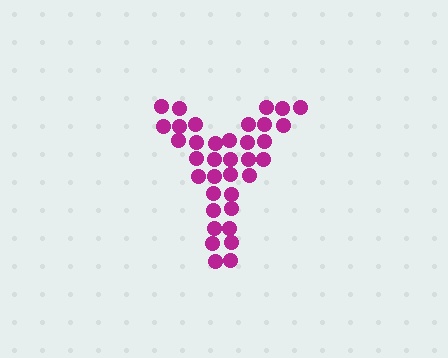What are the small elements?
The small elements are circles.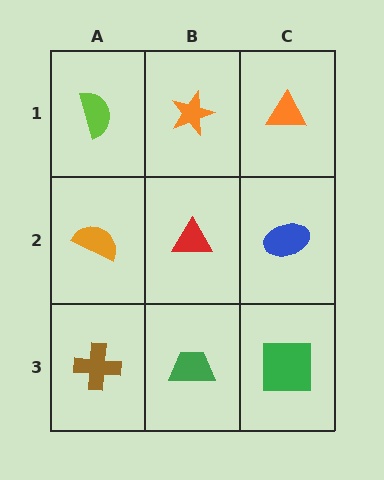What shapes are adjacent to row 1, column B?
A red triangle (row 2, column B), a lime semicircle (row 1, column A), an orange triangle (row 1, column C).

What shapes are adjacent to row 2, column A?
A lime semicircle (row 1, column A), a brown cross (row 3, column A), a red triangle (row 2, column B).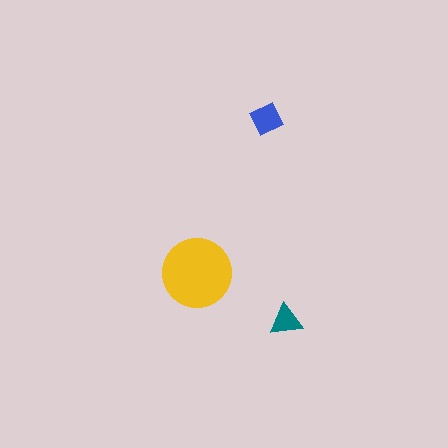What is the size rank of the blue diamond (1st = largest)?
2nd.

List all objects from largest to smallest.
The yellow circle, the blue diamond, the teal triangle.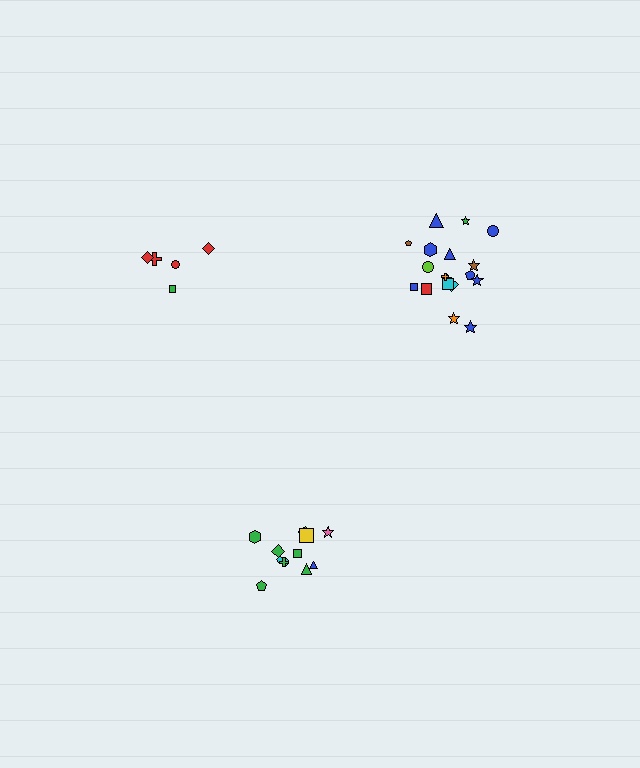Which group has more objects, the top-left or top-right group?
The top-right group.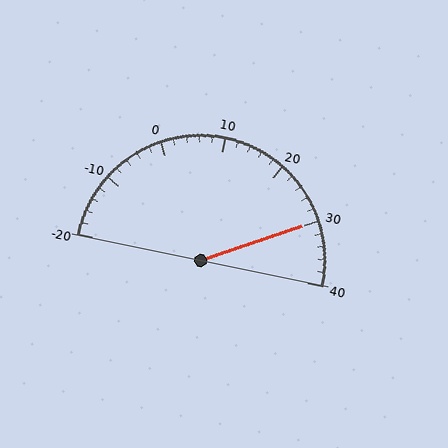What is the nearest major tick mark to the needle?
The nearest major tick mark is 30.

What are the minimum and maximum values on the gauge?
The gauge ranges from -20 to 40.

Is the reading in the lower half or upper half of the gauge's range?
The reading is in the upper half of the range (-20 to 40).